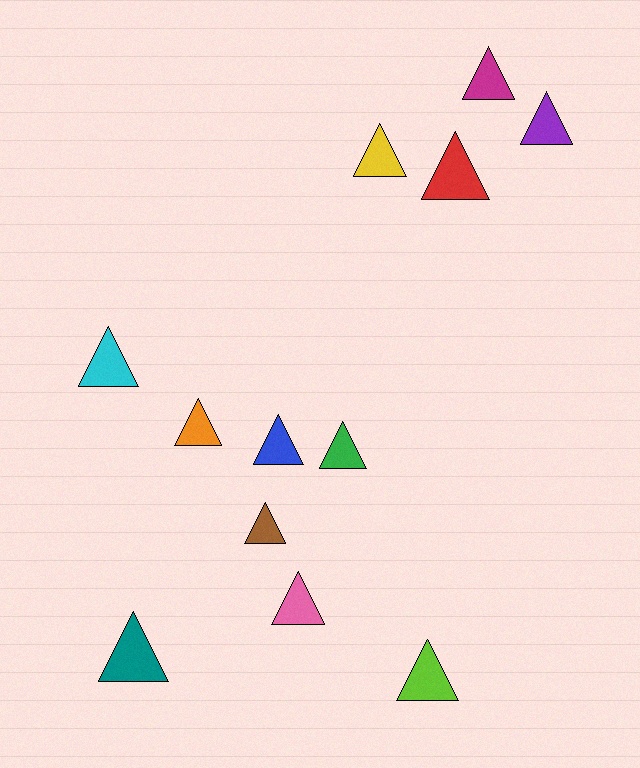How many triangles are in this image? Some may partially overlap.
There are 12 triangles.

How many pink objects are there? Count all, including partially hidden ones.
There is 1 pink object.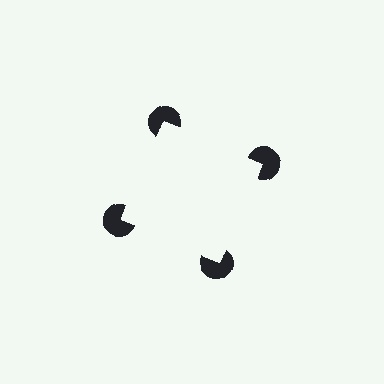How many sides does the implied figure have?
4 sides.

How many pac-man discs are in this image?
There are 4 — one at each vertex of the illusory square.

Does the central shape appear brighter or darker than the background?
It typically appears slightly brighter than the background, even though no actual brightness change is drawn.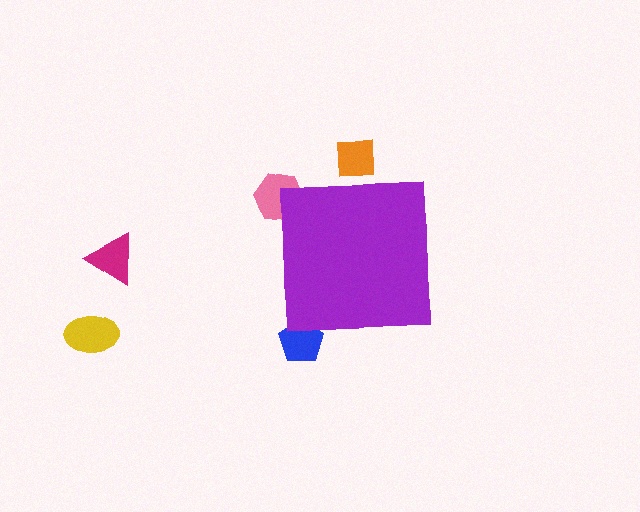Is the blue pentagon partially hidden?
Yes, the blue pentagon is partially hidden behind the purple square.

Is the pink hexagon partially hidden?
Yes, the pink hexagon is partially hidden behind the purple square.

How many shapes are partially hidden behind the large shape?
3 shapes are partially hidden.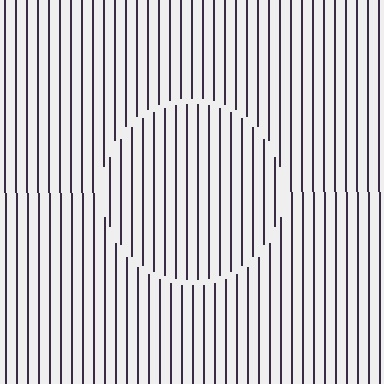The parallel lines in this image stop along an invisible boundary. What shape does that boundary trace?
An illusory circle. The interior of the shape contains the same grating, shifted by half a period — the contour is defined by the phase discontinuity where line-ends from the inner and outer gratings abut.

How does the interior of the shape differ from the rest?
The interior of the shape contains the same grating, shifted by half a period — the contour is defined by the phase discontinuity where line-ends from the inner and outer gratings abut.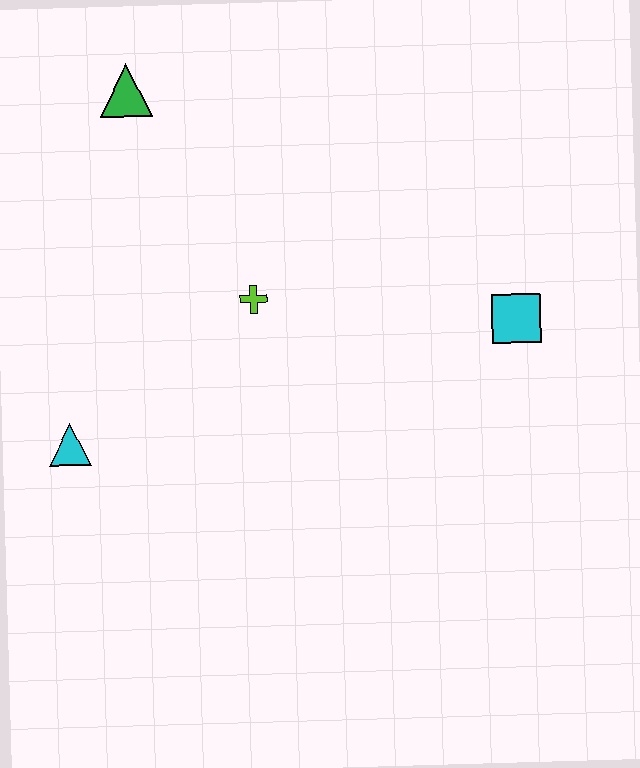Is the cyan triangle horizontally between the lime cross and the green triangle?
No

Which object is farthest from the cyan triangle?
The cyan square is farthest from the cyan triangle.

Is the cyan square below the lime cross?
Yes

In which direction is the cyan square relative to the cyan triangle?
The cyan square is to the right of the cyan triangle.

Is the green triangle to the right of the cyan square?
No